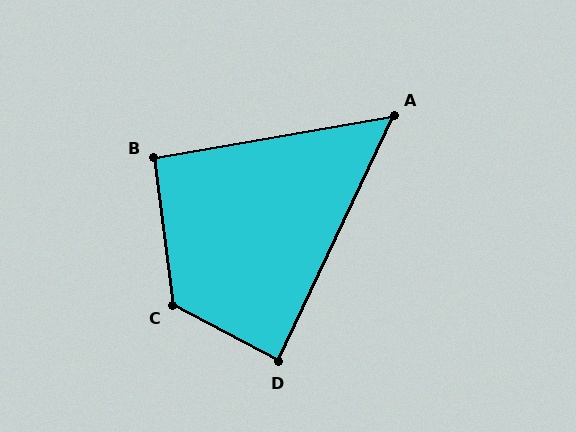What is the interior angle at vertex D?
Approximately 87 degrees (approximately right).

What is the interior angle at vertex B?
Approximately 93 degrees (approximately right).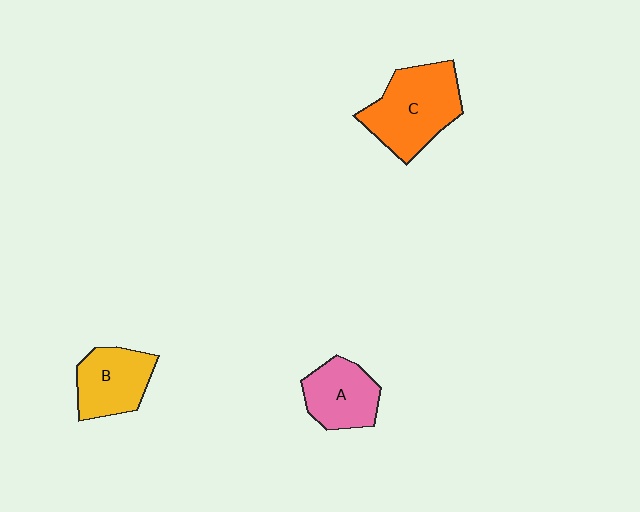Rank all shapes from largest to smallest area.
From largest to smallest: C (orange), B (yellow), A (pink).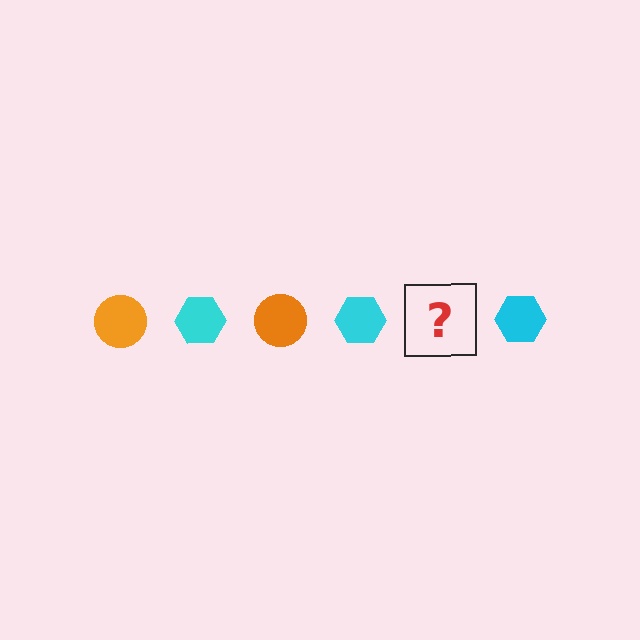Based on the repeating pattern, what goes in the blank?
The blank should be an orange circle.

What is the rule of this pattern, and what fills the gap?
The rule is that the pattern alternates between orange circle and cyan hexagon. The gap should be filled with an orange circle.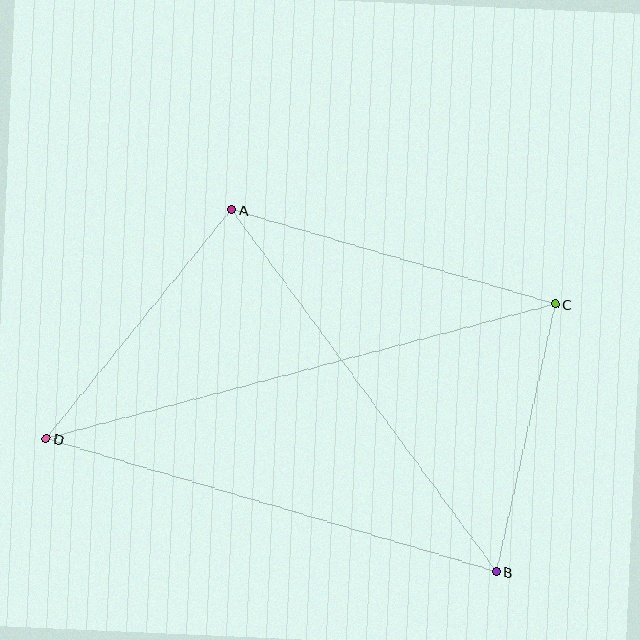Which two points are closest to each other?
Points B and C are closest to each other.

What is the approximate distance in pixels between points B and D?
The distance between B and D is approximately 470 pixels.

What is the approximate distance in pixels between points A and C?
The distance between A and C is approximately 337 pixels.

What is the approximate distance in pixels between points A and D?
The distance between A and D is approximately 295 pixels.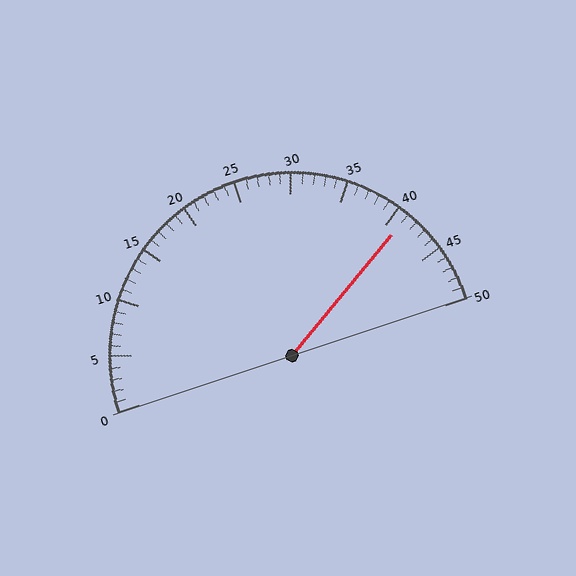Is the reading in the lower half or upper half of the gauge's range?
The reading is in the upper half of the range (0 to 50).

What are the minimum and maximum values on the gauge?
The gauge ranges from 0 to 50.